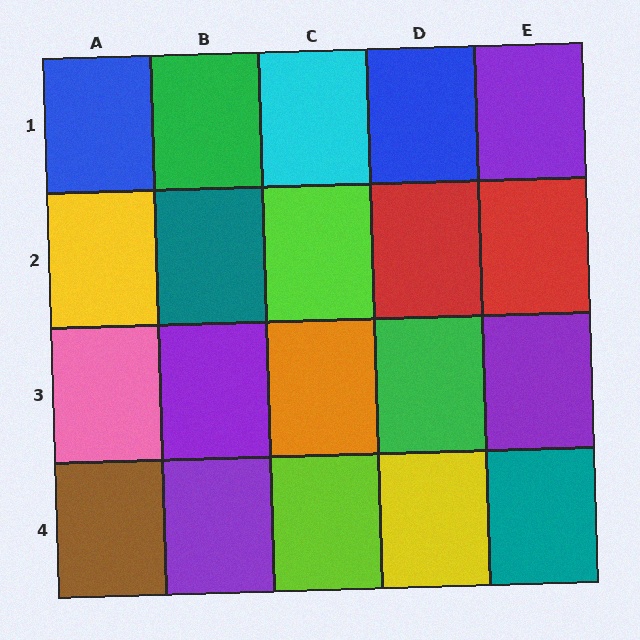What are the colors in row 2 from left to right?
Yellow, teal, lime, red, red.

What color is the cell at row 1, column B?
Green.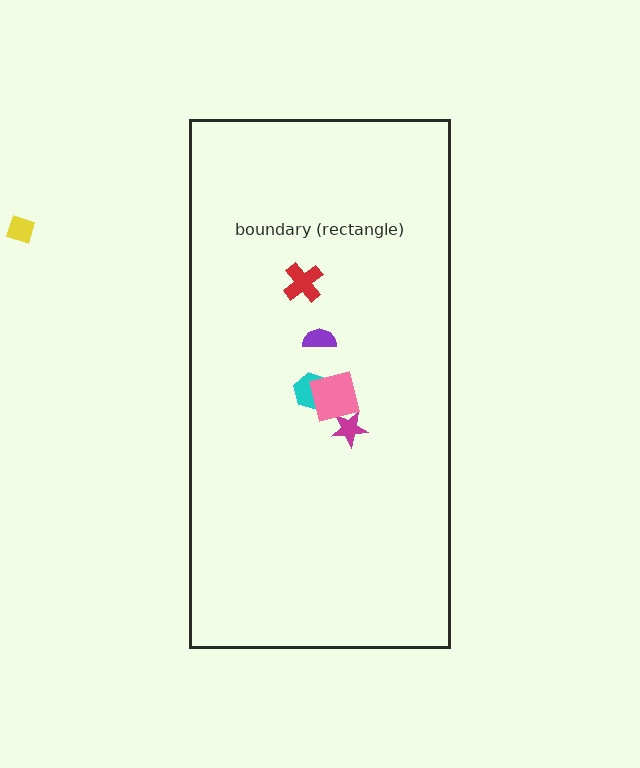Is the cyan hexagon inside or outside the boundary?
Inside.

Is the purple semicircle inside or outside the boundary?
Inside.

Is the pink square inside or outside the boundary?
Inside.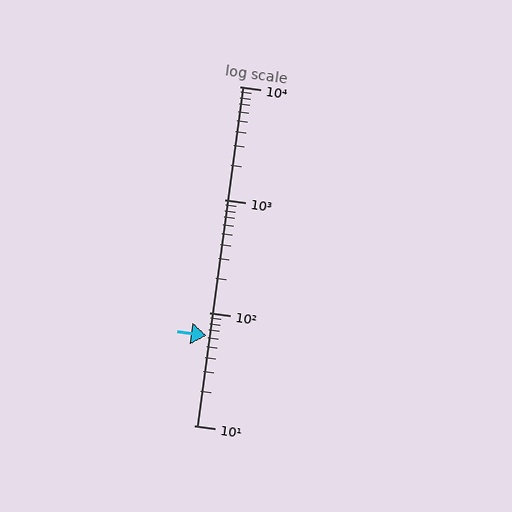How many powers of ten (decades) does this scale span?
The scale spans 3 decades, from 10 to 10000.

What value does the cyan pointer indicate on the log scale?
The pointer indicates approximately 62.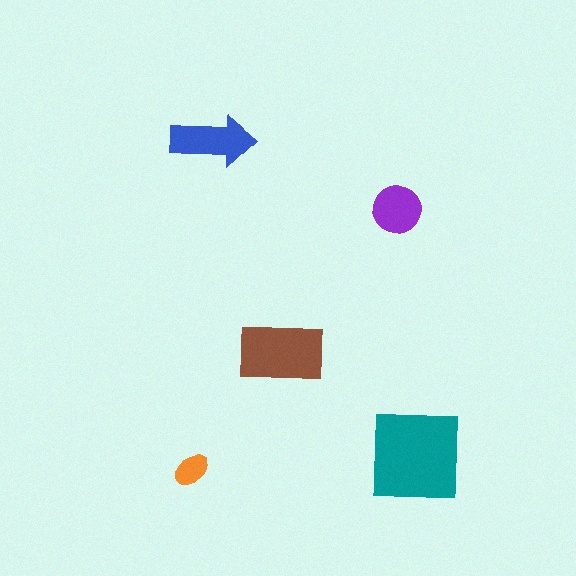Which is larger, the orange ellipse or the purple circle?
The purple circle.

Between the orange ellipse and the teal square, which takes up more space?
The teal square.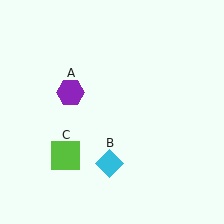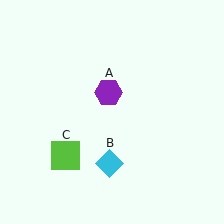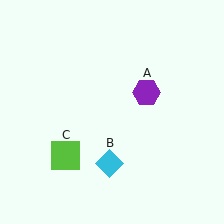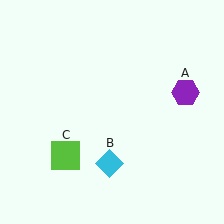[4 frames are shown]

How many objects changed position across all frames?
1 object changed position: purple hexagon (object A).